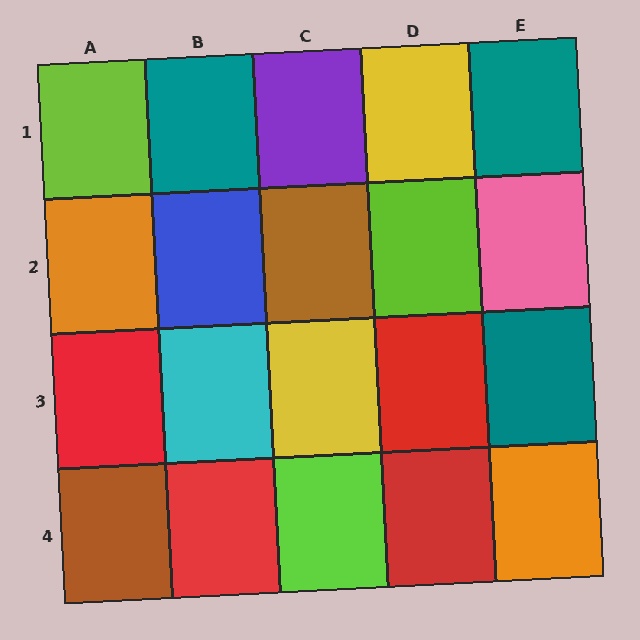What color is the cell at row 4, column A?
Brown.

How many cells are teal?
3 cells are teal.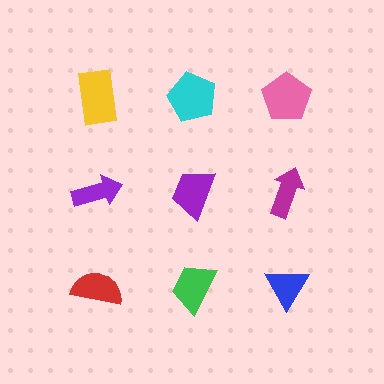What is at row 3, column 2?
A green trapezoid.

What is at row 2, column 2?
A purple trapezoid.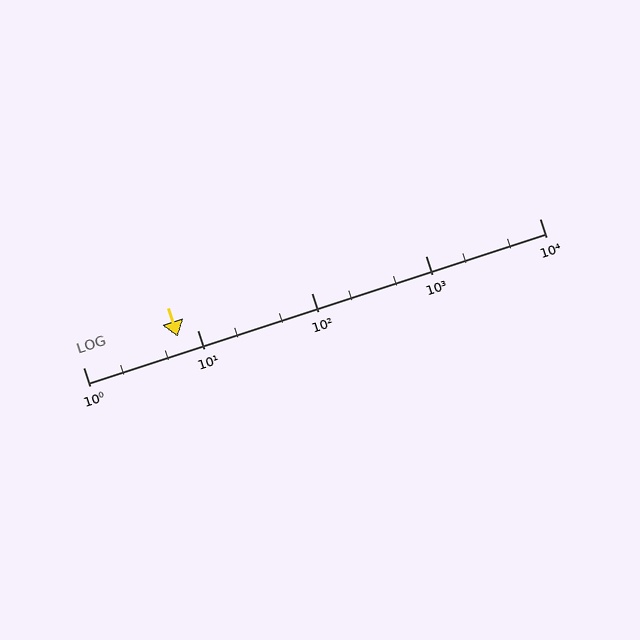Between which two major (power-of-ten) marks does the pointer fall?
The pointer is between 1 and 10.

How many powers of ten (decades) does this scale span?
The scale spans 4 decades, from 1 to 10000.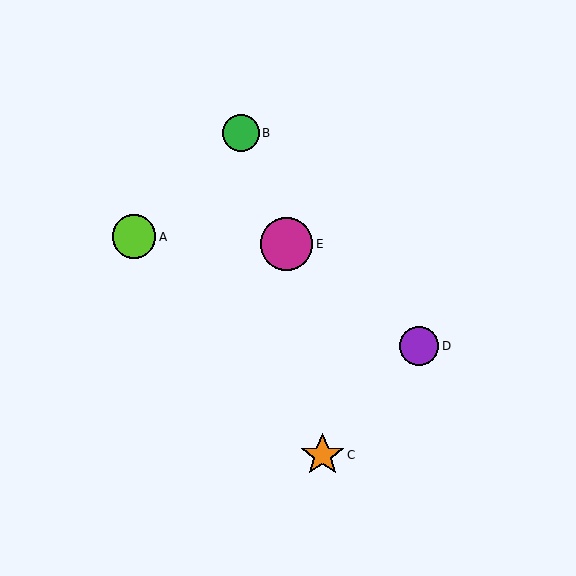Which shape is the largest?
The magenta circle (labeled E) is the largest.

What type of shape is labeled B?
Shape B is a green circle.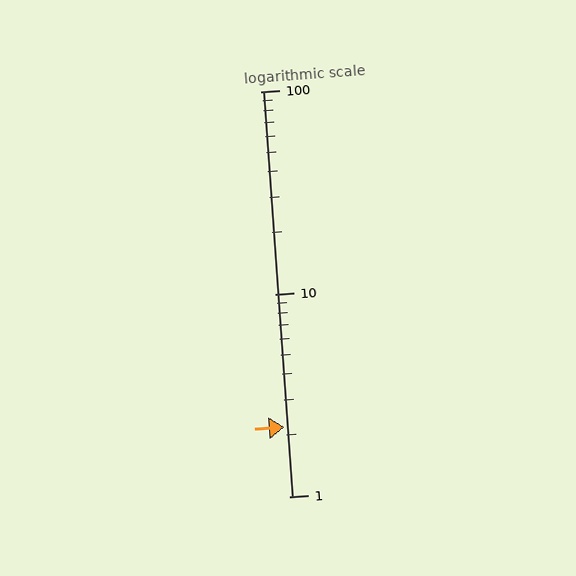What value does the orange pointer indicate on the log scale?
The pointer indicates approximately 2.2.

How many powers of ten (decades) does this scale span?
The scale spans 2 decades, from 1 to 100.